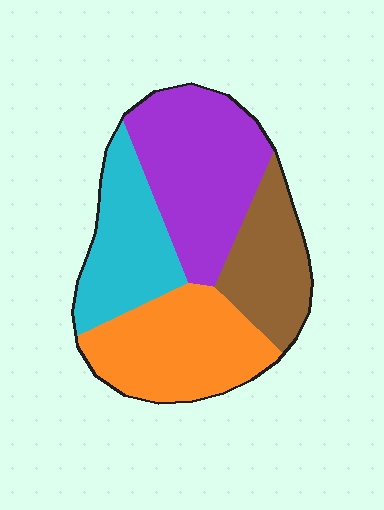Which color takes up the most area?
Purple, at roughly 30%.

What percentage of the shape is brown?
Brown takes up about one fifth (1/5) of the shape.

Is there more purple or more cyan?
Purple.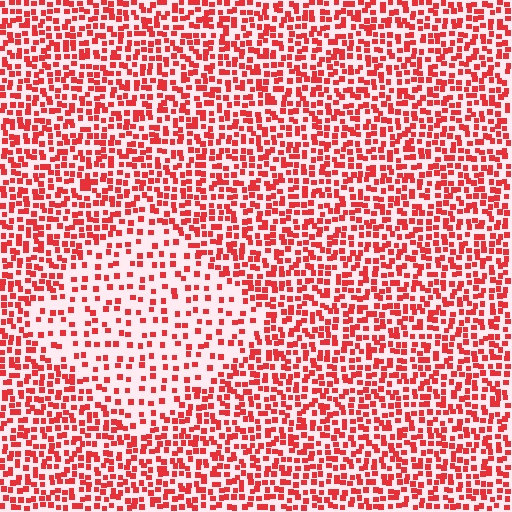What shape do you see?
I see a diamond.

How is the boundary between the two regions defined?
The boundary is defined by a change in element density (approximately 2.1x ratio). All elements are the same color, size, and shape.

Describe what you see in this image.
The image contains small red elements arranged at two different densities. A diamond-shaped region is visible where the elements are less densely packed than the surrounding area.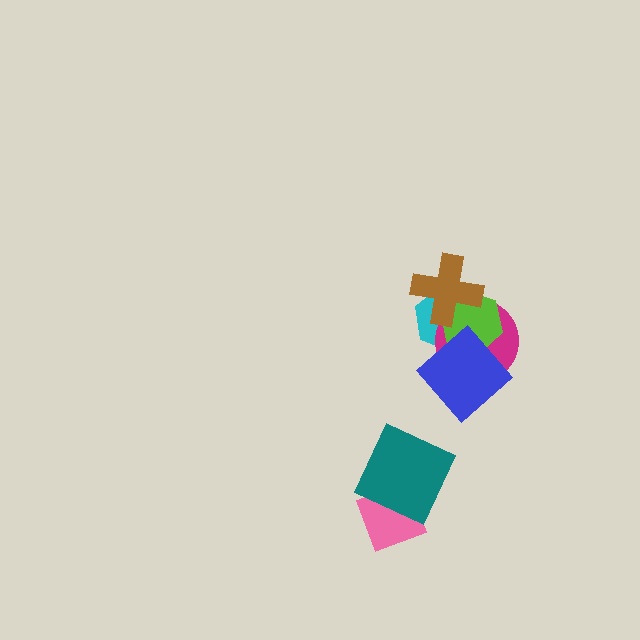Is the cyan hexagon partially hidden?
Yes, it is partially covered by another shape.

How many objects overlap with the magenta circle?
4 objects overlap with the magenta circle.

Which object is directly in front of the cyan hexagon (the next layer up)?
The magenta circle is directly in front of the cyan hexagon.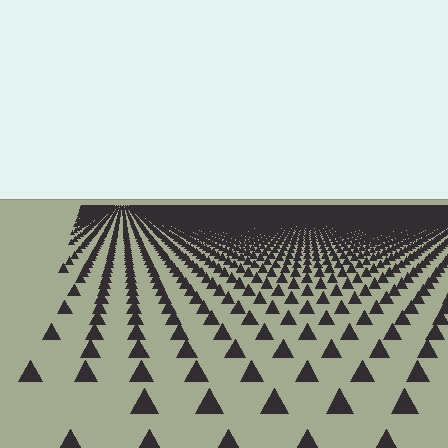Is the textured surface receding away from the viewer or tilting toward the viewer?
The surface is receding away from the viewer. Texture elements get smaller and denser toward the top.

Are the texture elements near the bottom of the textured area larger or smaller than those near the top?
Larger. Near the bottom, elements are closer to the viewer and appear at a bigger on-screen size.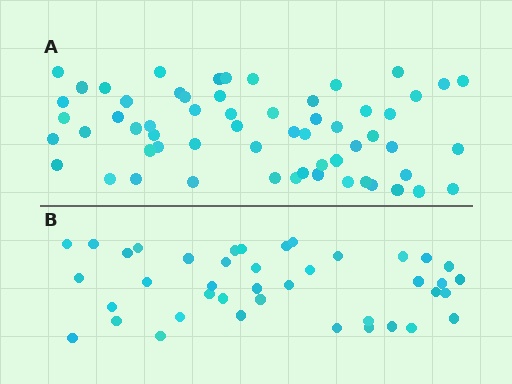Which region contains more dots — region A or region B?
Region A (the top region) has more dots.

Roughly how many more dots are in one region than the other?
Region A has approximately 20 more dots than region B.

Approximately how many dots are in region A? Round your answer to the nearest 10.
About 60 dots.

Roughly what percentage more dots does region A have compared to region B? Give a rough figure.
About 45% more.